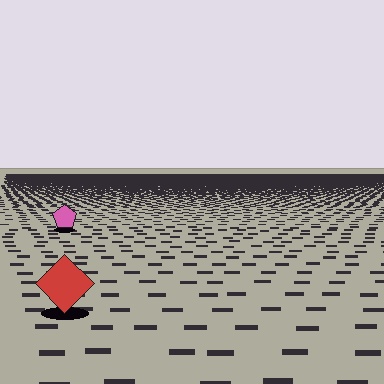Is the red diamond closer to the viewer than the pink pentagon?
Yes. The red diamond is closer — you can tell from the texture gradient: the ground texture is coarser near it.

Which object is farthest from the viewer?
The pink pentagon is farthest from the viewer. It appears smaller and the ground texture around it is denser.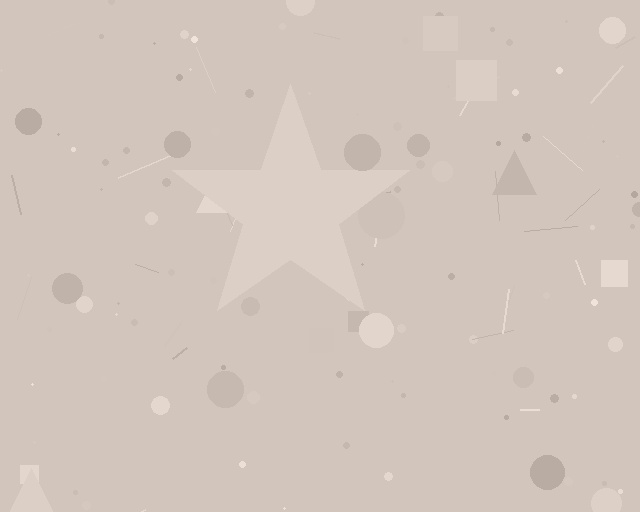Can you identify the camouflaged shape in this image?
The camouflaged shape is a star.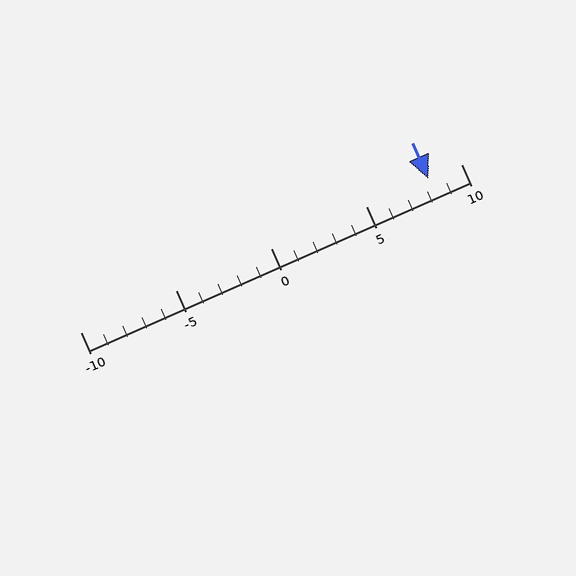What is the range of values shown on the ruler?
The ruler shows values from -10 to 10.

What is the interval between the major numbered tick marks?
The major tick marks are spaced 5 units apart.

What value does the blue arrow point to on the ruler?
The blue arrow points to approximately 8.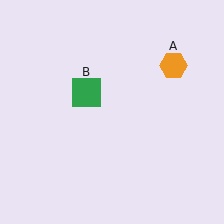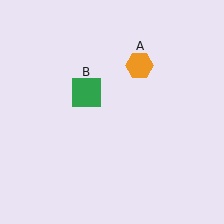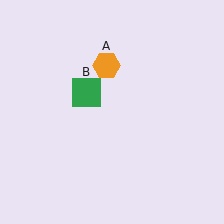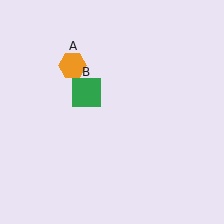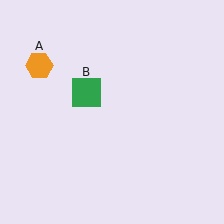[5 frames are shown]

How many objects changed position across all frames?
1 object changed position: orange hexagon (object A).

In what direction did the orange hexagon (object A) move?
The orange hexagon (object A) moved left.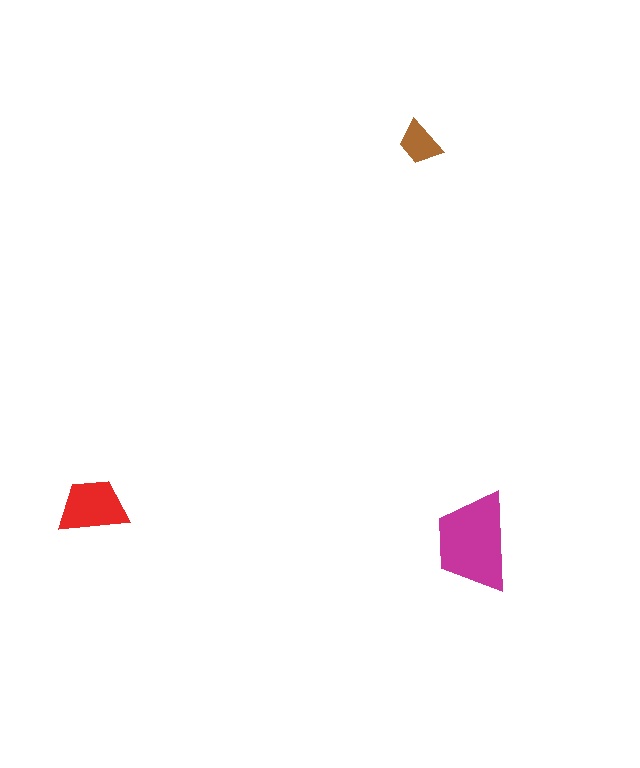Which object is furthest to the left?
The red trapezoid is leftmost.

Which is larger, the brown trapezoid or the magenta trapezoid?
The magenta one.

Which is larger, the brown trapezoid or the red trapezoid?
The red one.